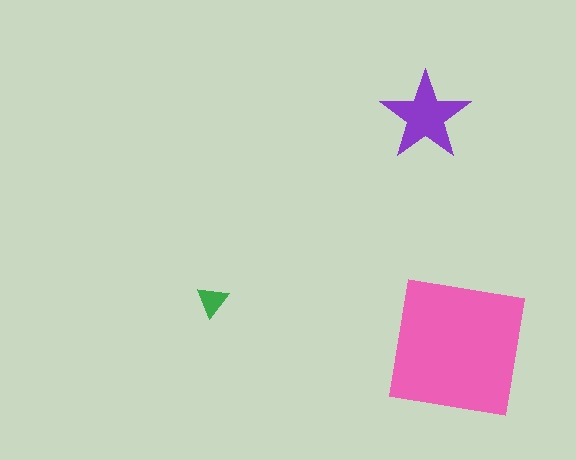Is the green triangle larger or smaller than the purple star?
Smaller.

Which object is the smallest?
The green triangle.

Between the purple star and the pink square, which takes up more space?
The pink square.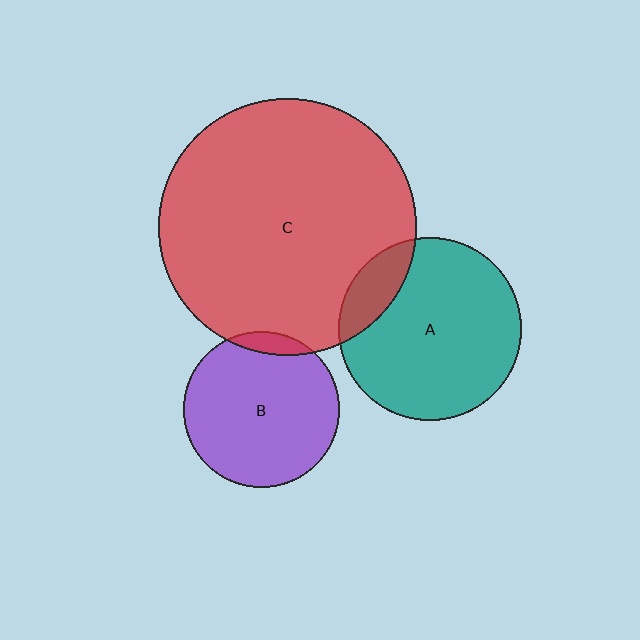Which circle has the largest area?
Circle C (red).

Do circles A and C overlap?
Yes.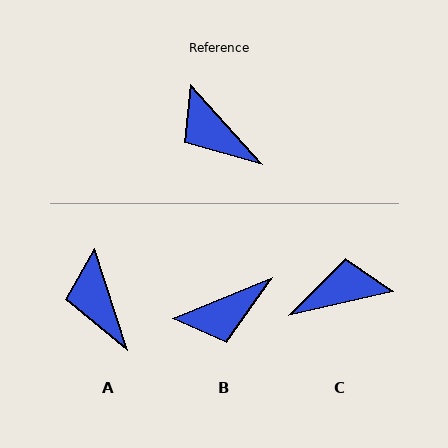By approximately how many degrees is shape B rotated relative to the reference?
Approximately 71 degrees counter-clockwise.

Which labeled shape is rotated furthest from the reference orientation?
C, about 119 degrees away.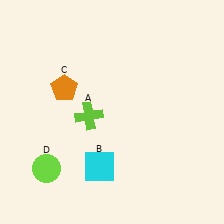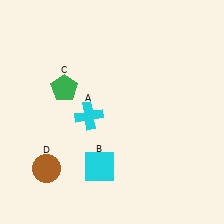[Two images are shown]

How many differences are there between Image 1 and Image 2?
There are 3 differences between the two images.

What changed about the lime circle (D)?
In Image 1, D is lime. In Image 2, it changed to brown.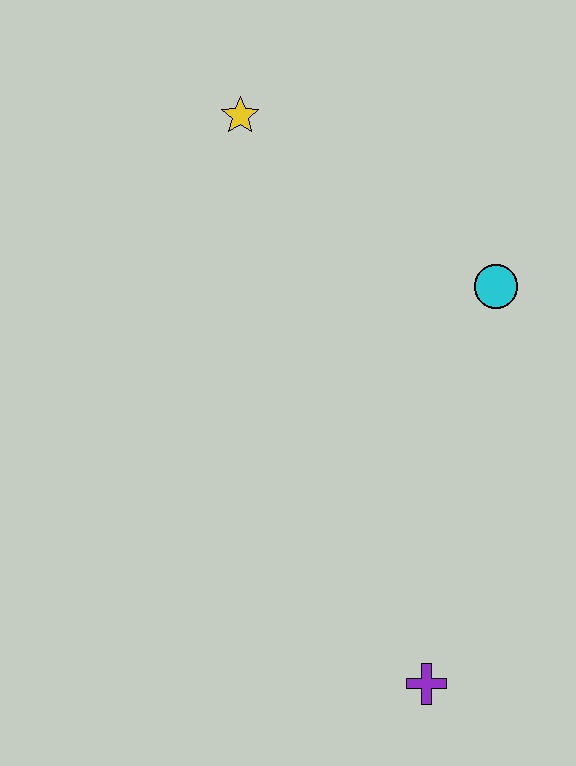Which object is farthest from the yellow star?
The purple cross is farthest from the yellow star.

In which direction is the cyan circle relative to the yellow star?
The cyan circle is to the right of the yellow star.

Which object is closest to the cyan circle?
The yellow star is closest to the cyan circle.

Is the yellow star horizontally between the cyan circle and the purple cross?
No